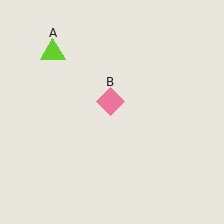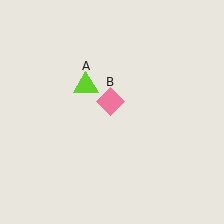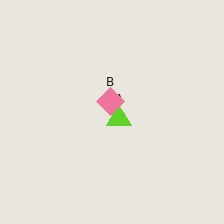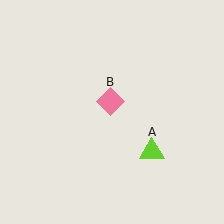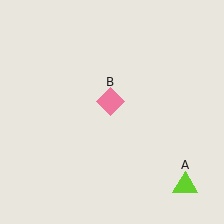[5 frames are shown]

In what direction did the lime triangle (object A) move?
The lime triangle (object A) moved down and to the right.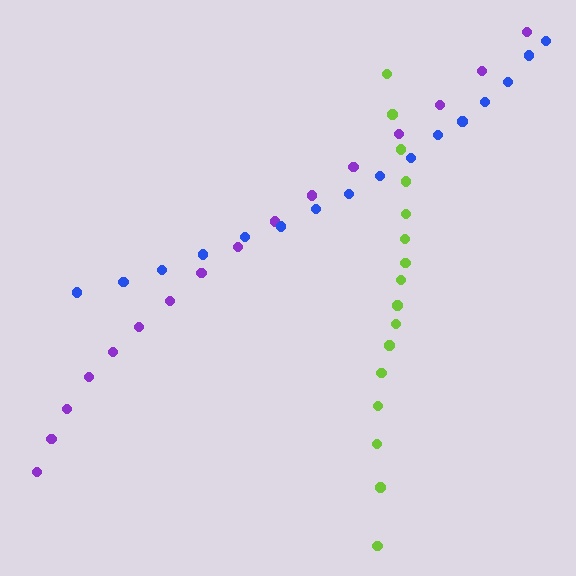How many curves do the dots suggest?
There are 3 distinct paths.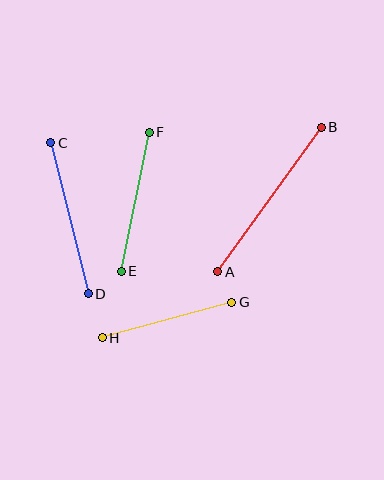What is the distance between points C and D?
The distance is approximately 156 pixels.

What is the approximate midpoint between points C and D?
The midpoint is at approximately (70, 218) pixels.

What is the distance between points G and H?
The distance is approximately 134 pixels.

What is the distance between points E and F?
The distance is approximately 142 pixels.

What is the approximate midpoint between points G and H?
The midpoint is at approximately (167, 320) pixels.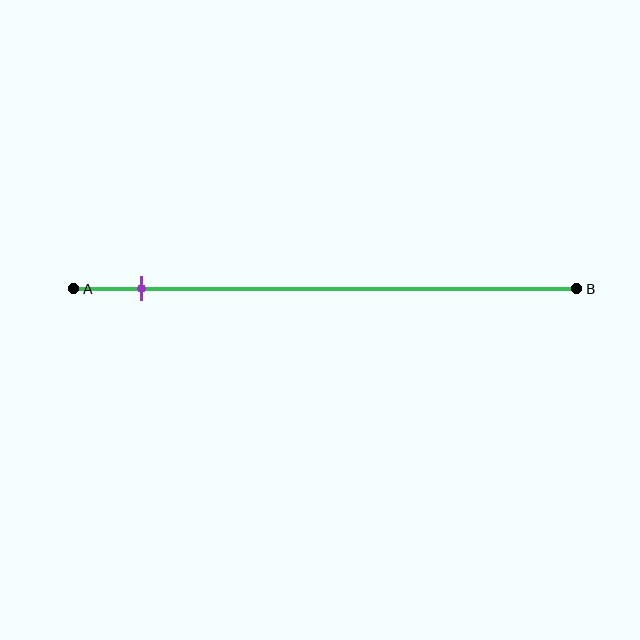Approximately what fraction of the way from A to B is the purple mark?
The purple mark is approximately 15% of the way from A to B.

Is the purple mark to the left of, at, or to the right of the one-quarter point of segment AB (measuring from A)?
The purple mark is to the left of the one-quarter point of segment AB.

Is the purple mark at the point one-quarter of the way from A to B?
No, the mark is at about 15% from A, not at the 25% one-quarter point.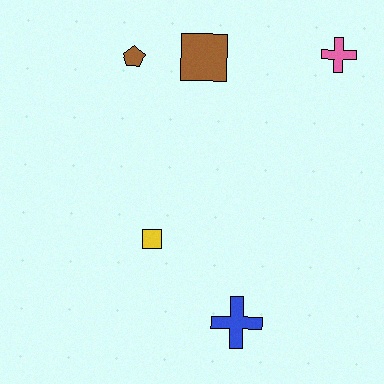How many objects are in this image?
There are 5 objects.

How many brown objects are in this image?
There are 2 brown objects.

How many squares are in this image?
There are 2 squares.